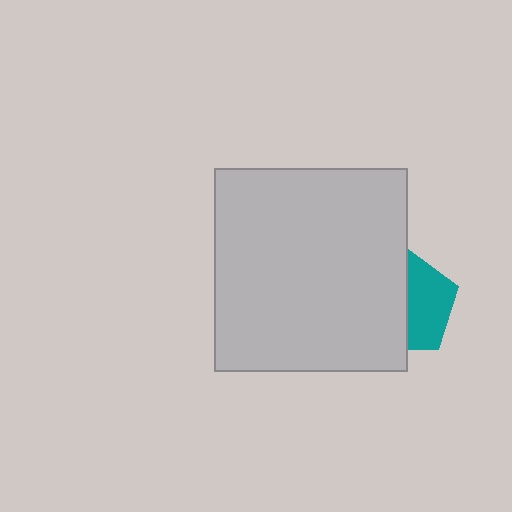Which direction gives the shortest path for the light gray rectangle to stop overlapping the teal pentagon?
Moving left gives the shortest separation.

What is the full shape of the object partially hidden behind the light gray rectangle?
The partially hidden object is a teal pentagon.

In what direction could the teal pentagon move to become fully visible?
The teal pentagon could move right. That would shift it out from behind the light gray rectangle entirely.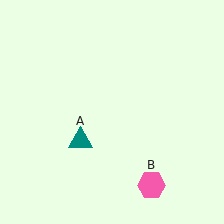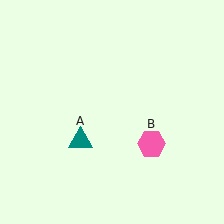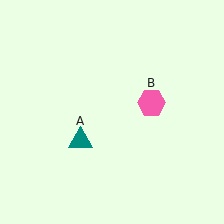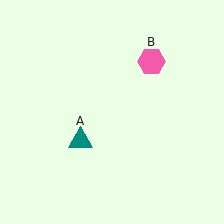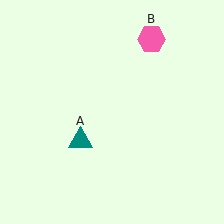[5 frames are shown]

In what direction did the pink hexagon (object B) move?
The pink hexagon (object B) moved up.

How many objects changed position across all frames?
1 object changed position: pink hexagon (object B).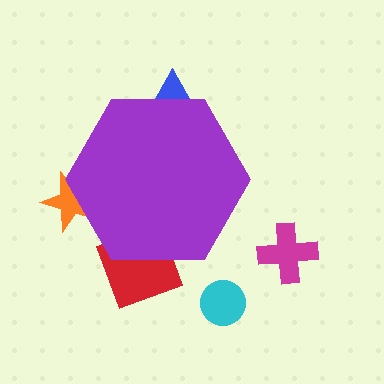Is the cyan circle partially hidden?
No, the cyan circle is fully visible.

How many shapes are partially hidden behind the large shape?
3 shapes are partially hidden.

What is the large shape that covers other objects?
A purple hexagon.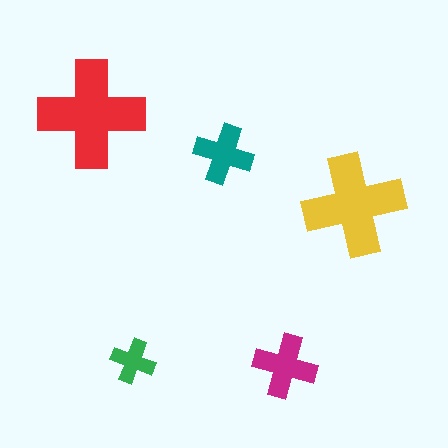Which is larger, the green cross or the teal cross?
The teal one.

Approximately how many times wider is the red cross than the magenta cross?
About 1.5 times wider.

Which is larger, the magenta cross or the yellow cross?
The yellow one.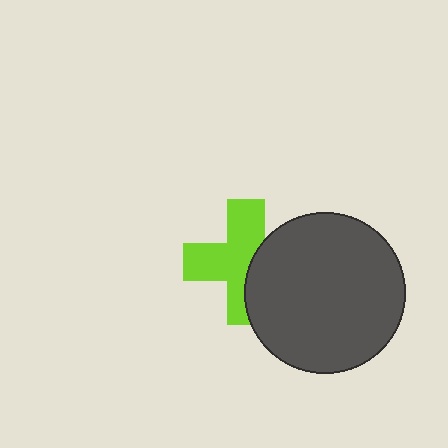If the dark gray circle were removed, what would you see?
You would see the complete lime cross.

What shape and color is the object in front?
The object in front is a dark gray circle.